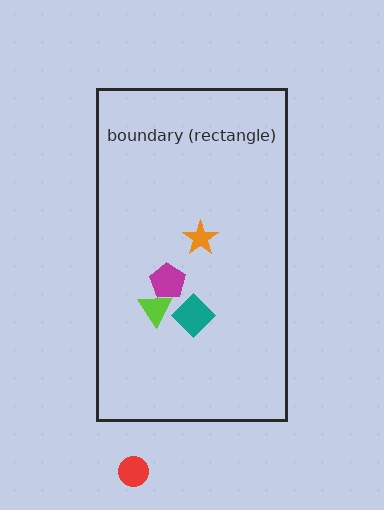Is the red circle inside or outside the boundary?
Outside.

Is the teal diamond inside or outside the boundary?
Inside.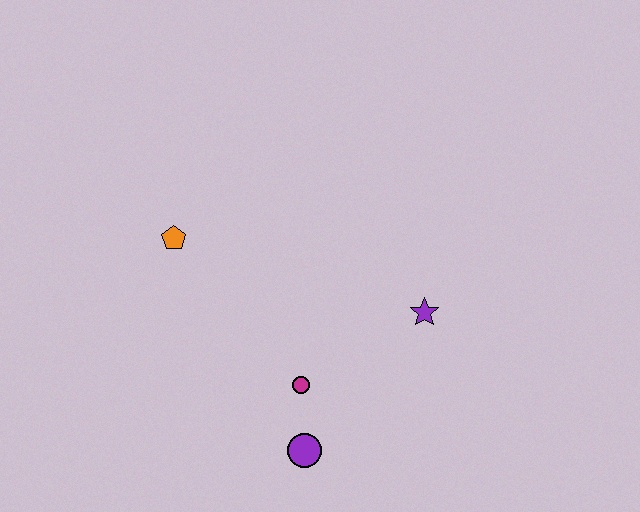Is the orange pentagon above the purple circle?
Yes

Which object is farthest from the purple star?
The orange pentagon is farthest from the purple star.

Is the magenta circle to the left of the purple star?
Yes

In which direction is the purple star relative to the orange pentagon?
The purple star is to the right of the orange pentagon.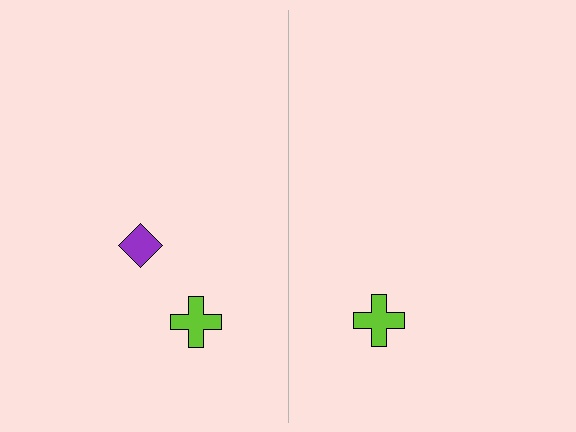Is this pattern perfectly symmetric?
No, the pattern is not perfectly symmetric. A purple diamond is missing from the right side.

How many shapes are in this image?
There are 3 shapes in this image.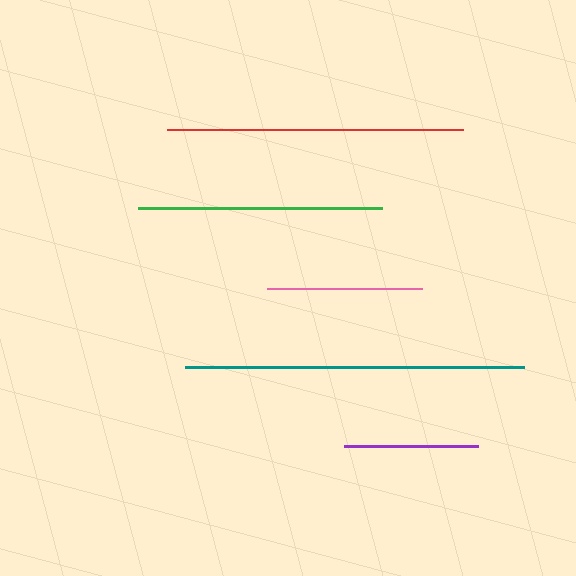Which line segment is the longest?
The teal line is the longest at approximately 339 pixels.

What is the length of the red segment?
The red segment is approximately 297 pixels long.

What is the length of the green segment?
The green segment is approximately 245 pixels long.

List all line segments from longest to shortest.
From longest to shortest: teal, red, green, pink, purple.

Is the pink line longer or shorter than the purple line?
The pink line is longer than the purple line.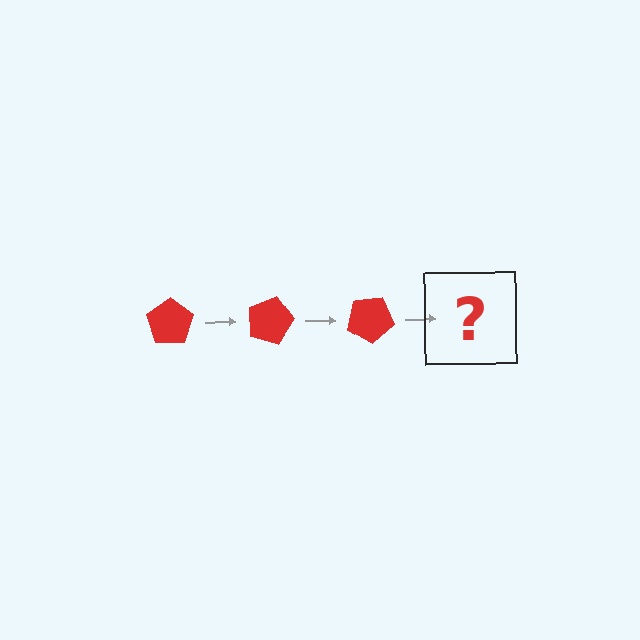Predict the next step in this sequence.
The next step is a red pentagon rotated 45 degrees.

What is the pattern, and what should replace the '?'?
The pattern is that the pentagon rotates 15 degrees each step. The '?' should be a red pentagon rotated 45 degrees.